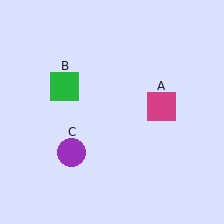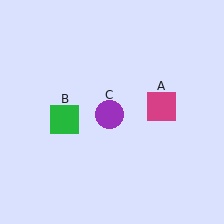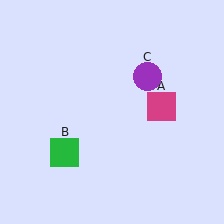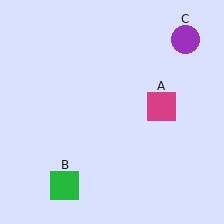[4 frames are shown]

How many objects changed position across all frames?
2 objects changed position: green square (object B), purple circle (object C).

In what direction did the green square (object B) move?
The green square (object B) moved down.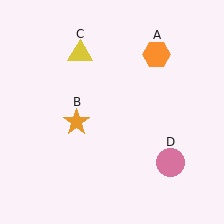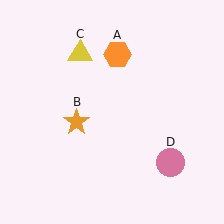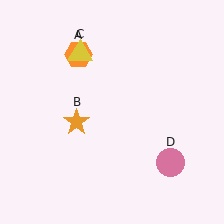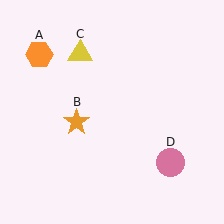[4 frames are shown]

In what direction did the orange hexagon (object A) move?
The orange hexagon (object A) moved left.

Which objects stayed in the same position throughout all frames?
Orange star (object B) and yellow triangle (object C) and pink circle (object D) remained stationary.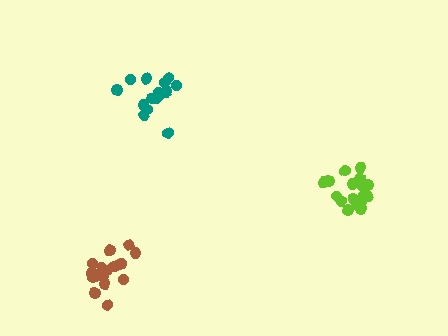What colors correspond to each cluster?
The clusters are colored: brown, teal, lime.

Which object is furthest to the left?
The brown cluster is leftmost.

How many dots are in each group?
Group 1: 19 dots, Group 2: 15 dots, Group 3: 20 dots (54 total).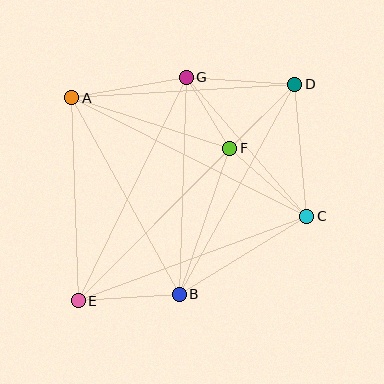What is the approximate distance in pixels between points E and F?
The distance between E and F is approximately 215 pixels.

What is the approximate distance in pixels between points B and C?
The distance between B and C is approximately 149 pixels.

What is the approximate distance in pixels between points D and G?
The distance between D and G is approximately 109 pixels.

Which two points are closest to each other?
Points F and G are closest to each other.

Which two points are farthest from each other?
Points D and E are farthest from each other.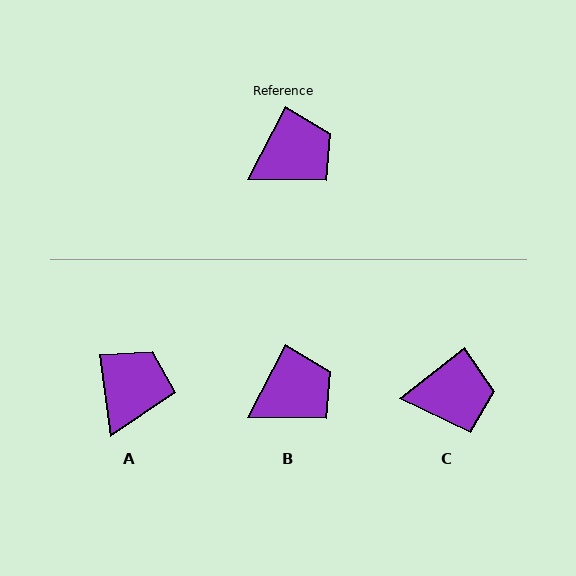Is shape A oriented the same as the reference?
No, it is off by about 35 degrees.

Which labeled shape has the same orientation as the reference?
B.